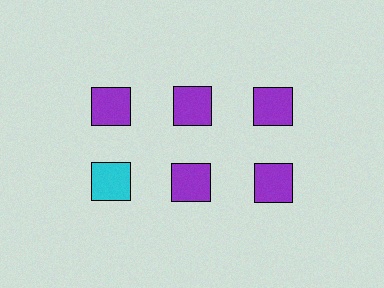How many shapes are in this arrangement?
There are 6 shapes arranged in a grid pattern.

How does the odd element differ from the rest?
It has a different color: cyan instead of purple.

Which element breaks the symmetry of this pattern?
The cyan square in the second row, leftmost column breaks the symmetry. All other shapes are purple squares.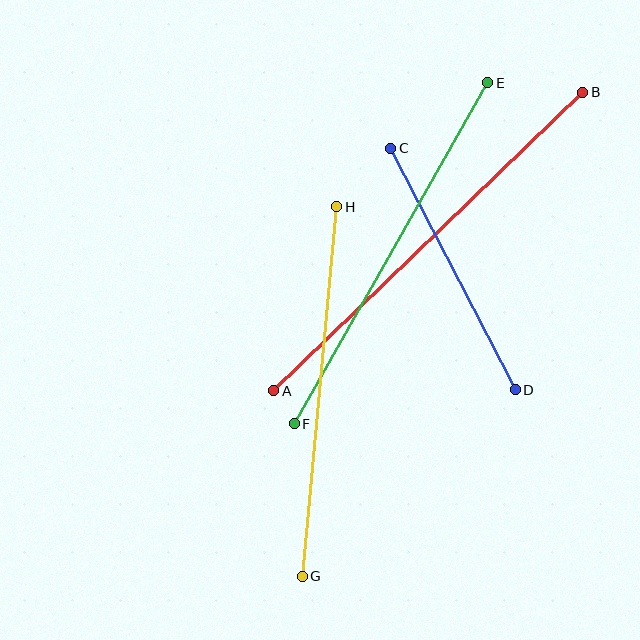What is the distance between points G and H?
The distance is approximately 371 pixels.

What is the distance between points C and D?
The distance is approximately 271 pixels.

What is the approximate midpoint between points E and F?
The midpoint is at approximately (391, 253) pixels.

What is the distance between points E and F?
The distance is approximately 392 pixels.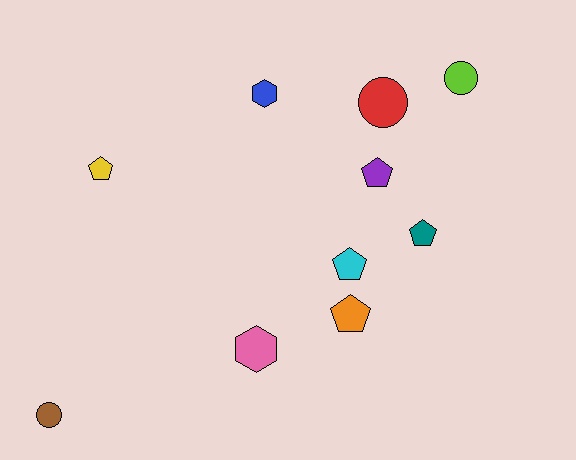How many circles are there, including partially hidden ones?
There are 3 circles.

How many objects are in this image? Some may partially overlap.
There are 10 objects.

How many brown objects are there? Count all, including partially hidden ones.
There is 1 brown object.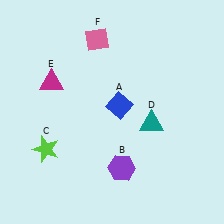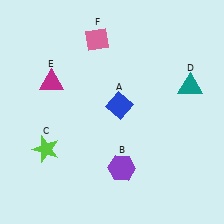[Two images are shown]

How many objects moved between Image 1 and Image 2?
1 object moved between the two images.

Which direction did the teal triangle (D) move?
The teal triangle (D) moved right.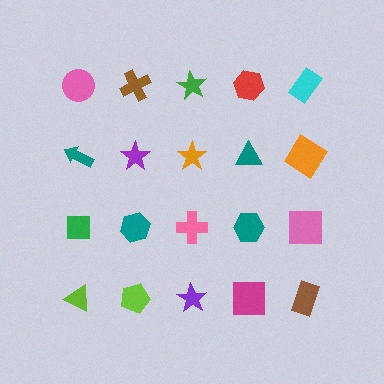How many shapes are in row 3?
5 shapes.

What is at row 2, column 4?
A teal triangle.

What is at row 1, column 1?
A pink circle.